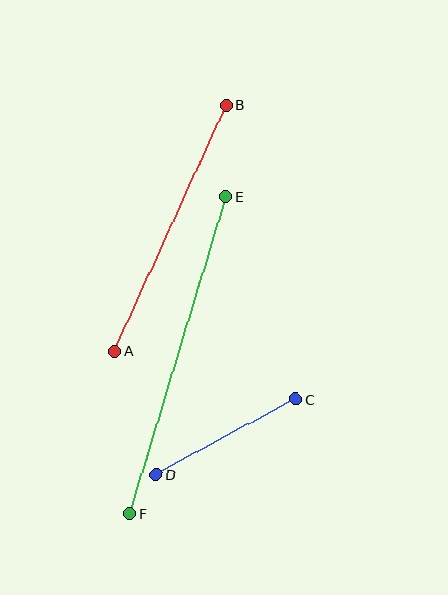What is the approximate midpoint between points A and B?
The midpoint is at approximately (170, 228) pixels.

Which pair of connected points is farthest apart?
Points E and F are farthest apart.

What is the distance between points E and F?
The distance is approximately 331 pixels.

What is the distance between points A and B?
The distance is approximately 270 pixels.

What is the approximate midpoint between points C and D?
The midpoint is at approximately (226, 437) pixels.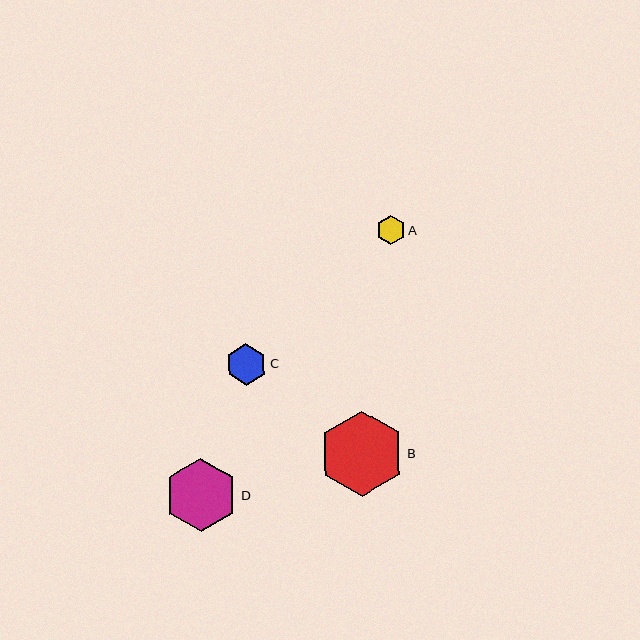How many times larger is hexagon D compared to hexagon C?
Hexagon D is approximately 1.8 times the size of hexagon C.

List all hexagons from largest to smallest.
From largest to smallest: B, D, C, A.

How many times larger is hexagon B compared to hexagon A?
Hexagon B is approximately 3.0 times the size of hexagon A.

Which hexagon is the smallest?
Hexagon A is the smallest with a size of approximately 29 pixels.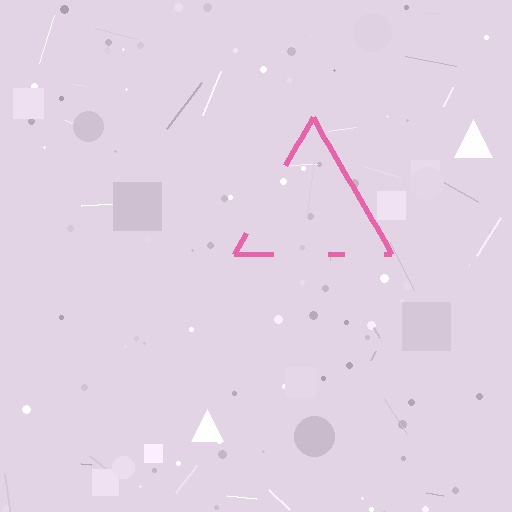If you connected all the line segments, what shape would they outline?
They would outline a triangle.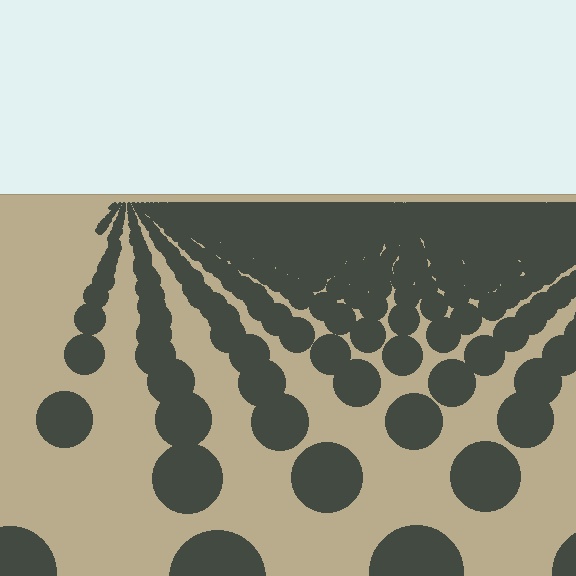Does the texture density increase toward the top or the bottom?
Density increases toward the top.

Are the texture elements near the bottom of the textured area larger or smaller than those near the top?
Larger. Near the bottom, elements are closer to the viewer and appear at a bigger on-screen size.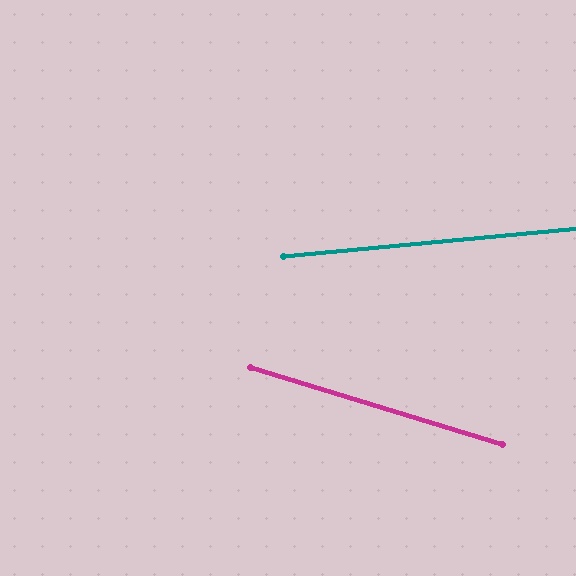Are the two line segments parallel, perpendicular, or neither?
Neither parallel nor perpendicular — they differ by about 22°.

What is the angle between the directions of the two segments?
Approximately 22 degrees.